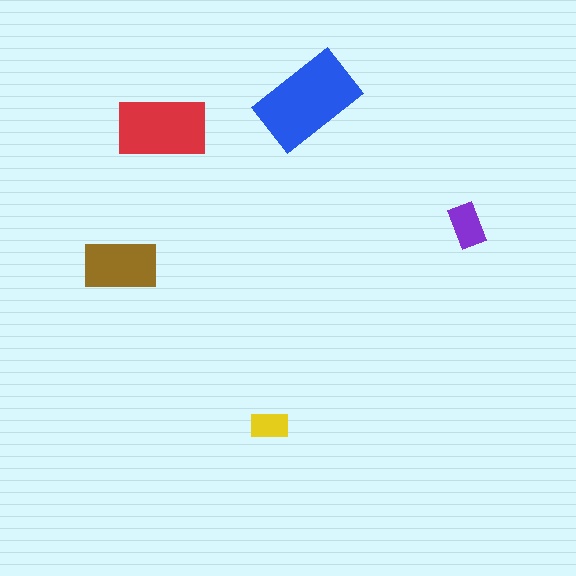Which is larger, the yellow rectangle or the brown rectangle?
The brown one.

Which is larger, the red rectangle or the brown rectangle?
The red one.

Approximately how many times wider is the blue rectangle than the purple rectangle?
About 2.5 times wider.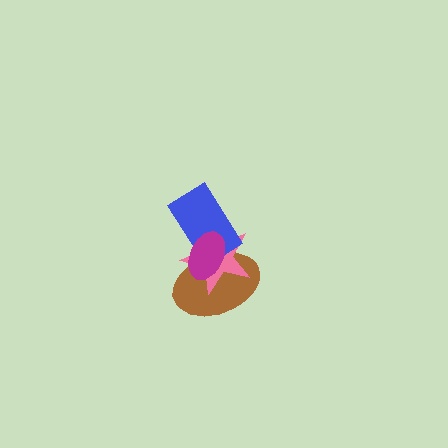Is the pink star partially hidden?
Yes, it is partially covered by another shape.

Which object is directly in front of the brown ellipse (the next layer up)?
The pink star is directly in front of the brown ellipse.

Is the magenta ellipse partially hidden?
No, no other shape covers it.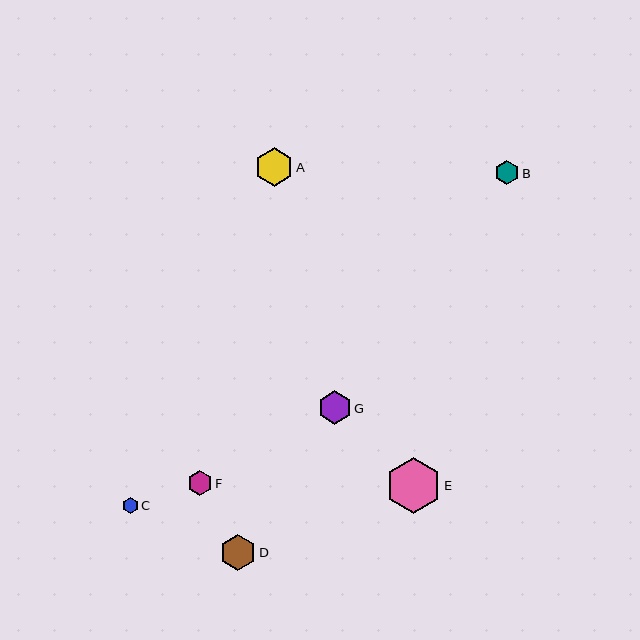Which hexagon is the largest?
Hexagon E is the largest with a size of approximately 56 pixels.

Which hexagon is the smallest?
Hexagon C is the smallest with a size of approximately 15 pixels.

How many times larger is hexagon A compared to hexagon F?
Hexagon A is approximately 1.5 times the size of hexagon F.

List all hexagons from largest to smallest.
From largest to smallest: E, A, D, G, F, B, C.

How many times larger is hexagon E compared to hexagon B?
Hexagon E is approximately 2.4 times the size of hexagon B.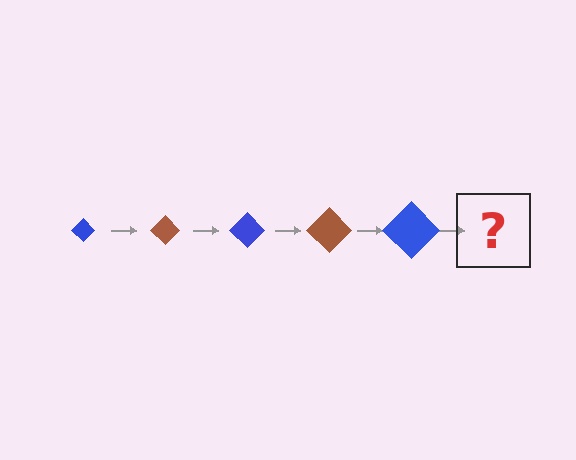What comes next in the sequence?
The next element should be a brown diamond, larger than the previous one.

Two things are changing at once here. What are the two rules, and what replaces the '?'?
The two rules are that the diamond grows larger each step and the color cycles through blue and brown. The '?' should be a brown diamond, larger than the previous one.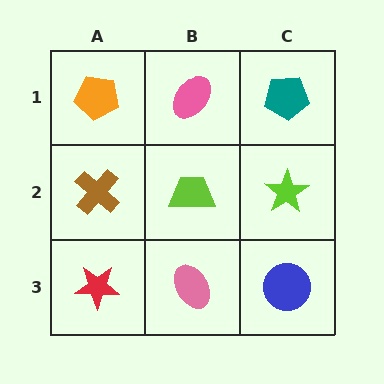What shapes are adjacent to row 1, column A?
A brown cross (row 2, column A), a pink ellipse (row 1, column B).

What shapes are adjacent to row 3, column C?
A lime star (row 2, column C), a pink ellipse (row 3, column B).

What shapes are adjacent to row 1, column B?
A lime trapezoid (row 2, column B), an orange pentagon (row 1, column A), a teal pentagon (row 1, column C).